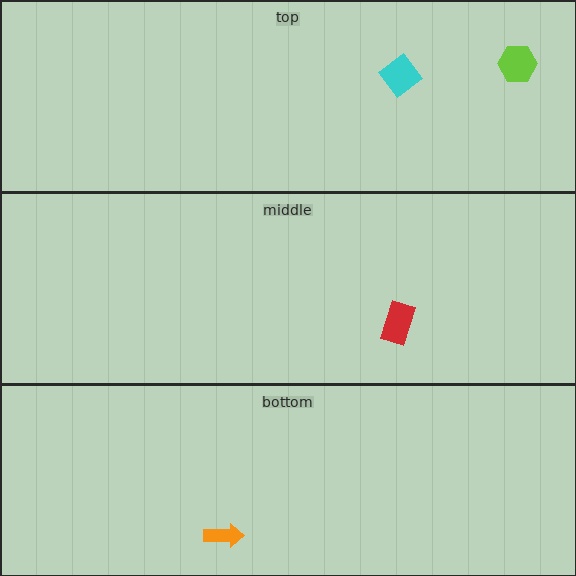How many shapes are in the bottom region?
1.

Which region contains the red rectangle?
The middle region.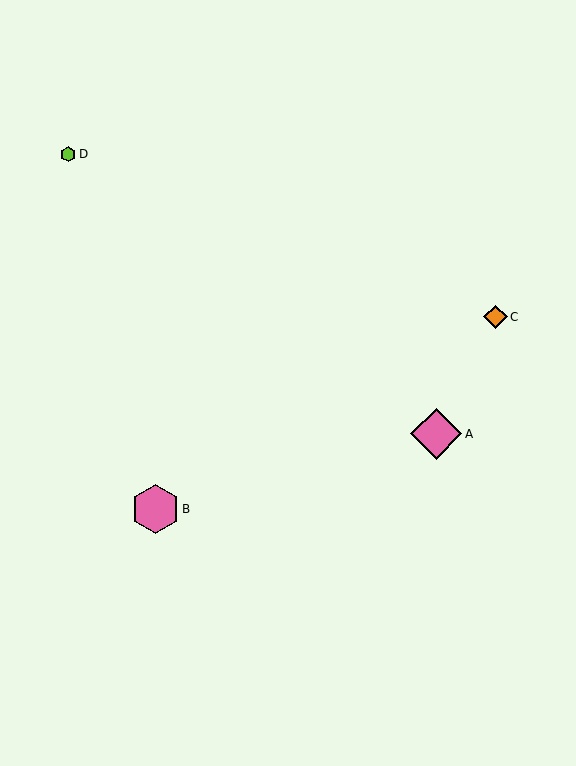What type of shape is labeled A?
Shape A is a pink diamond.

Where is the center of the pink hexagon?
The center of the pink hexagon is at (155, 509).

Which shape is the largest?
The pink diamond (labeled A) is the largest.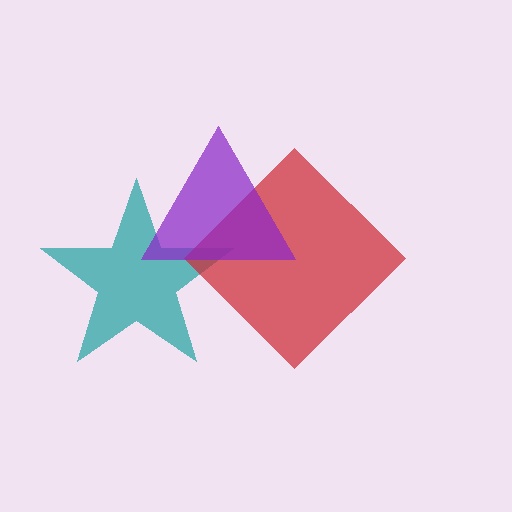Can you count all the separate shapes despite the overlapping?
Yes, there are 3 separate shapes.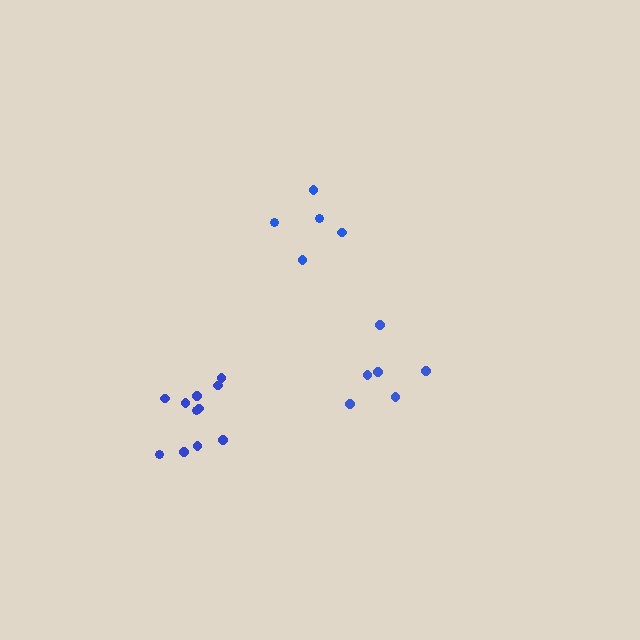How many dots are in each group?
Group 1: 6 dots, Group 2: 5 dots, Group 3: 11 dots (22 total).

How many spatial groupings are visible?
There are 3 spatial groupings.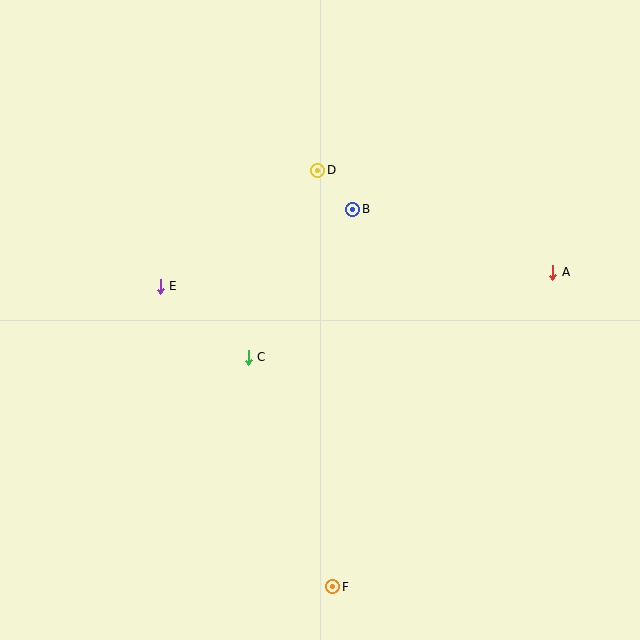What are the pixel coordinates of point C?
Point C is at (248, 357).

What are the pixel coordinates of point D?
Point D is at (318, 170).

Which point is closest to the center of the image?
Point C at (248, 357) is closest to the center.